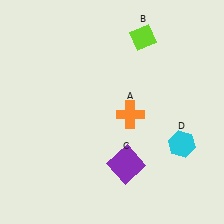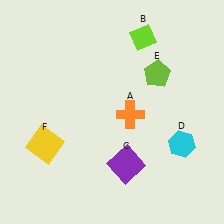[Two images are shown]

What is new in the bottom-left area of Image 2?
A yellow square (F) was added in the bottom-left area of Image 2.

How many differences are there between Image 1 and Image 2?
There are 2 differences between the two images.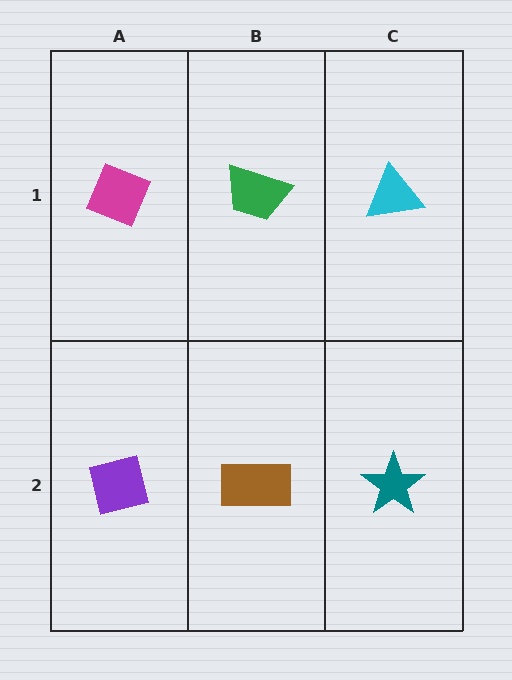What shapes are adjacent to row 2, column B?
A green trapezoid (row 1, column B), a purple square (row 2, column A), a teal star (row 2, column C).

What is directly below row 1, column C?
A teal star.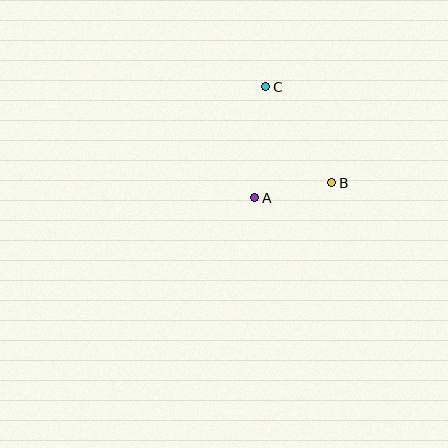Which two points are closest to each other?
Points A and B are closest to each other.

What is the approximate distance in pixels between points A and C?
The distance between A and C is approximately 111 pixels.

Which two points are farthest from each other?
Points B and C are farthest from each other.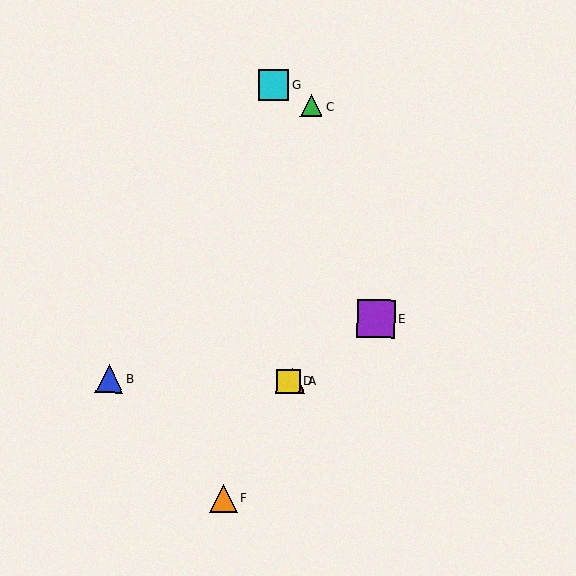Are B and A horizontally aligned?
Yes, both are at y≈379.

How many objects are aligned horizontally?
3 objects (A, B, D) are aligned horizontally.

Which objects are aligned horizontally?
Objects A, B, D are aligned horizontally.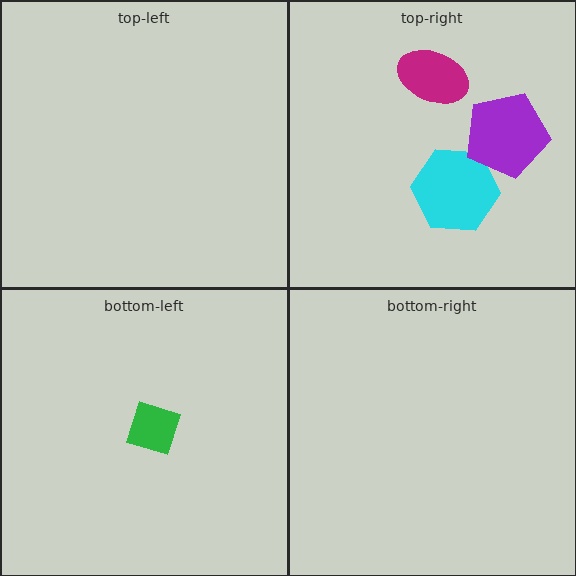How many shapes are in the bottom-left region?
1.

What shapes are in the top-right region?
The cyan hexagon, the magenta ellipse, the purple pentagon.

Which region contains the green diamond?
The bottom-left region.